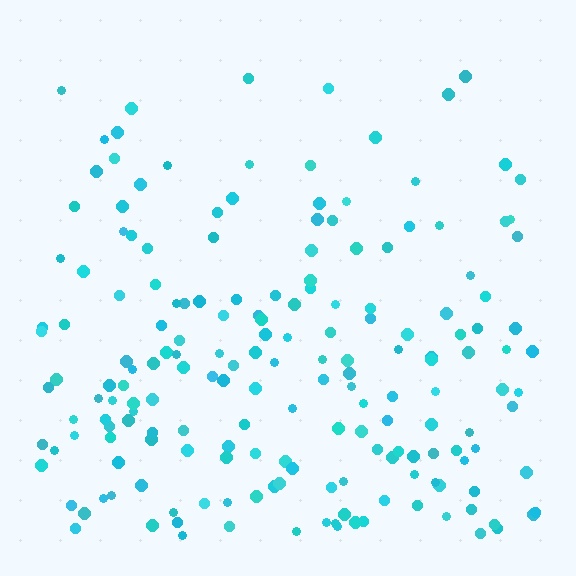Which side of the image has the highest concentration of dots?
The bottom.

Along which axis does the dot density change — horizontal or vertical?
Vertical.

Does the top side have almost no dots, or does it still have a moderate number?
Still a moderate number, just noticeably fewer than the bottom.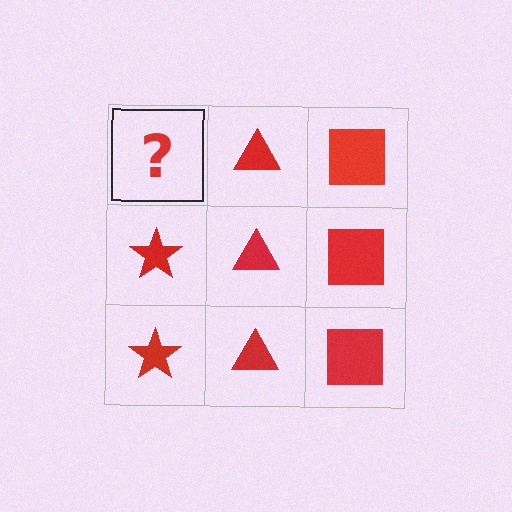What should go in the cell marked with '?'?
The missing cell should contain a red star.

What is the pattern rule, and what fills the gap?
The rule is that each column has a consistent shape. The gap should be filled with a red star.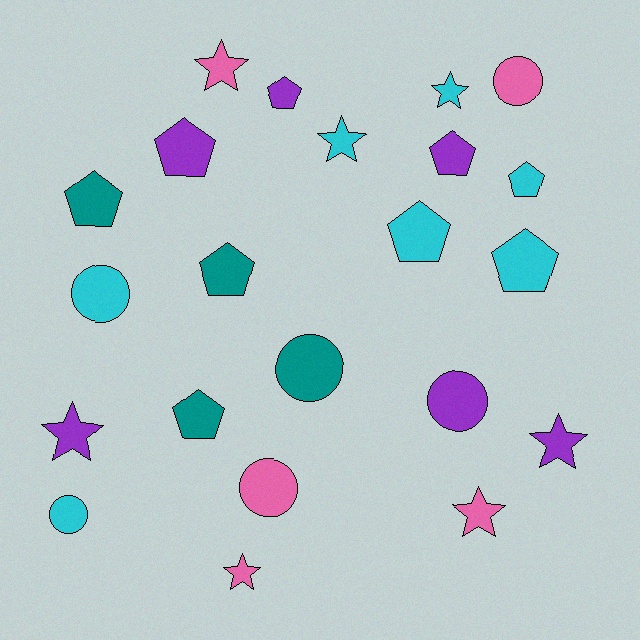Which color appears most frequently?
Cyan, with 7 objects.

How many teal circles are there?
There is 1 teal circle.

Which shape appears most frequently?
Pentagon, with 9 objects.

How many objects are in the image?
There are 22 objects.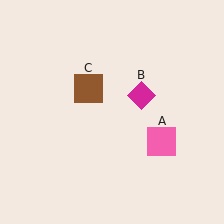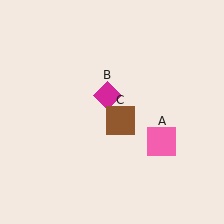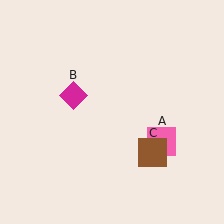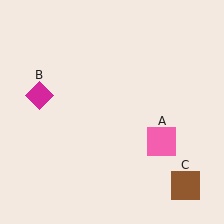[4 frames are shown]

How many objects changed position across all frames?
2 objects changed position: magenta diamond (object B), brown square (object C).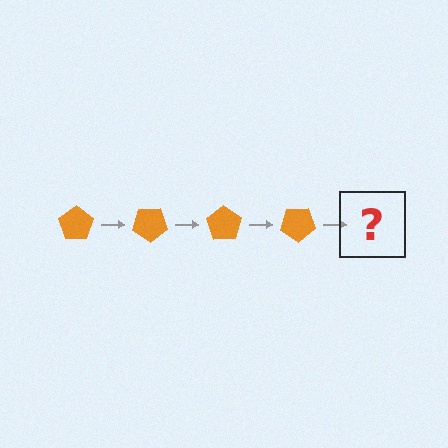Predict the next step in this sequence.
The next step is an orange pentagon rotated 140 degrees.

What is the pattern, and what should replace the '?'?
The pattern is that the pentagon rotates 35 degrees each step. The '?' should be an orange pentagon rotated 140 degrees.